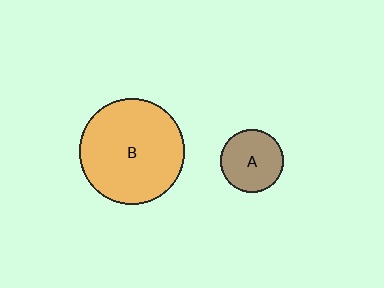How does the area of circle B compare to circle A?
Approximately 2.8 times.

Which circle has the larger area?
Circle B (orange).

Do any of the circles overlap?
No, none of the circles overlap.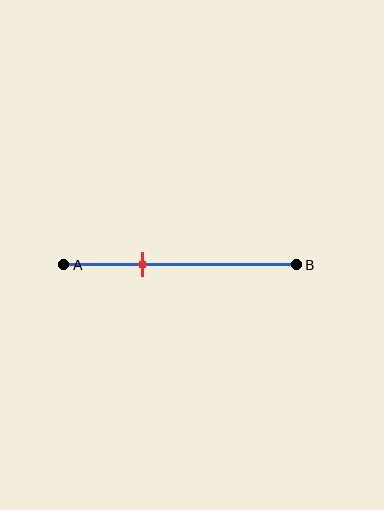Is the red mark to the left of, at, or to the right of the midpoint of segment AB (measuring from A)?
The red mark is to the left of the midpoint of segment AB.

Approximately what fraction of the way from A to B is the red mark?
The red mark is approximately 35% of the way from A to B.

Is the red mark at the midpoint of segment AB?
No, the mark is at about 35% from A, not at the 50% midpoint.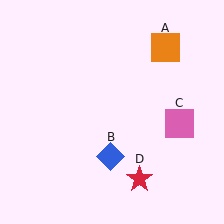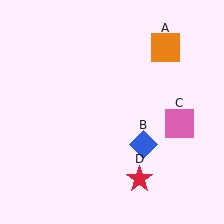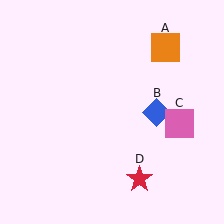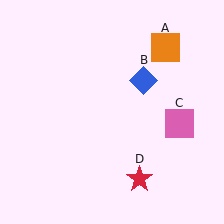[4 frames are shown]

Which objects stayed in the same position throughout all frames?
Orange square (object A) and pink square (object C) and red star (object D) remained stationary.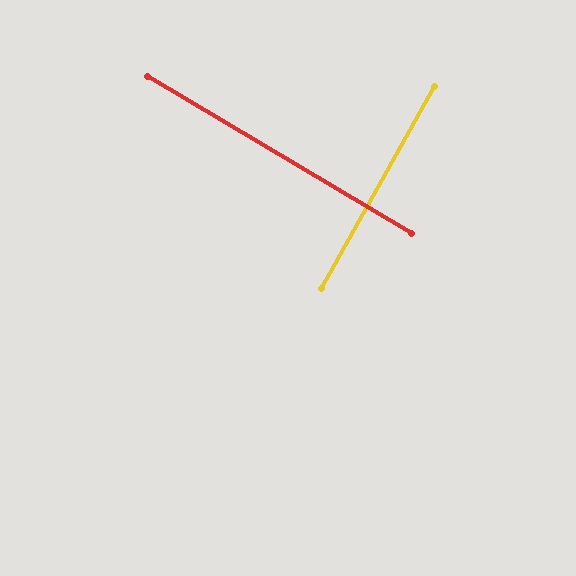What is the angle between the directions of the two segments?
Approximately 89 degrees.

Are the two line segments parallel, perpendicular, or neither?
Perpendicular — they meet at approximately 89°.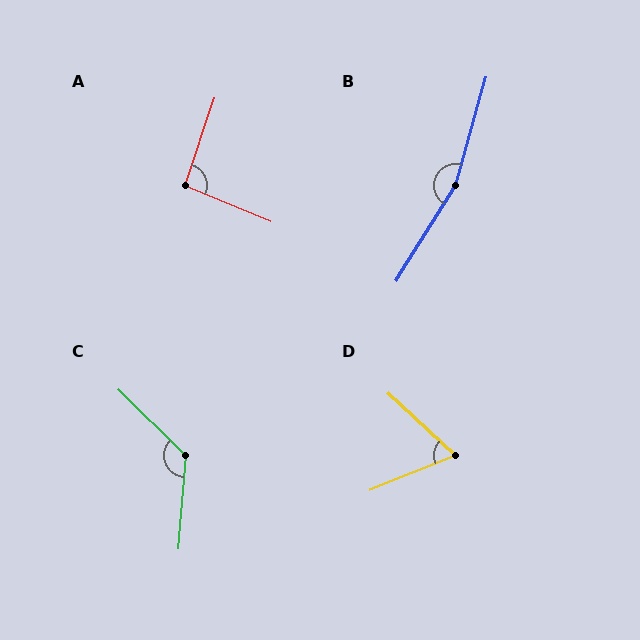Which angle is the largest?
B, at approximately 164 degrees.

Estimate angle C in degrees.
Approximately 130 degrees.